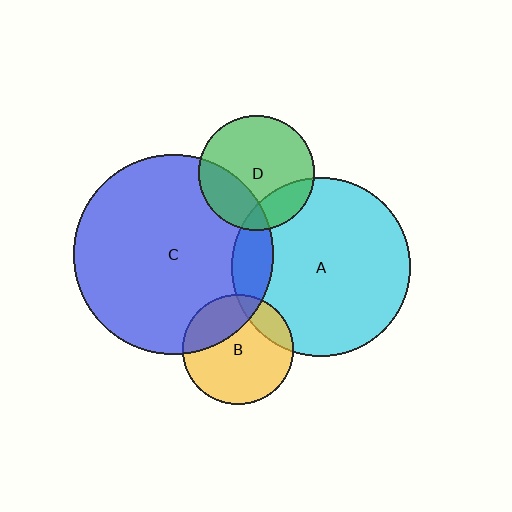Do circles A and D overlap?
Yes.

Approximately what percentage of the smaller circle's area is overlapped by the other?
Approximately 20%.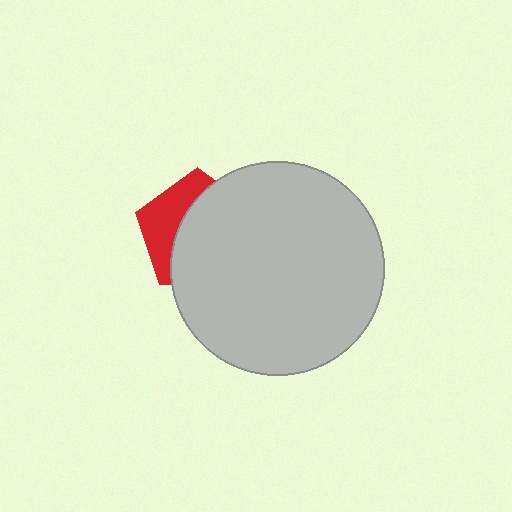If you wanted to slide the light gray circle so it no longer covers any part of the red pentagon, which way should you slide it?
Slide it right — that is the most direct way to separate the two shapes.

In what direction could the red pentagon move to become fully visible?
The red pentagon could move left. That would shift it out from behind the light gray circle entirely.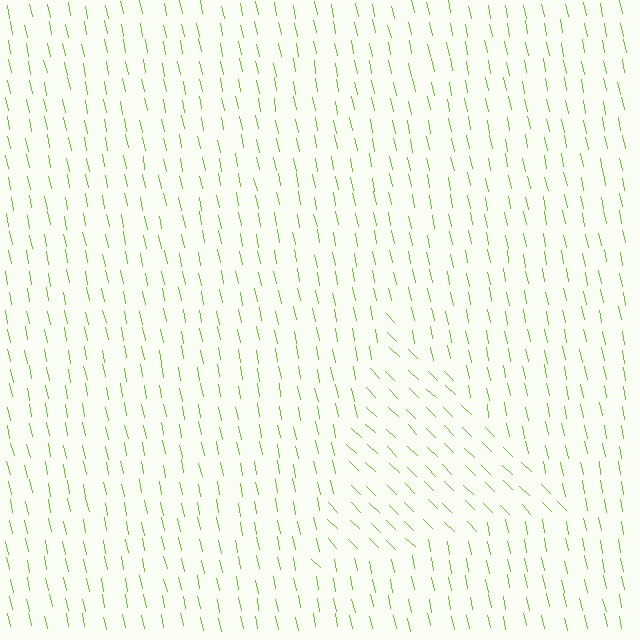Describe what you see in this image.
The image is filled with small lime line segments. A triangle region in the image has lines oriented differently from the surrounding lines, creating a visible texture boundary.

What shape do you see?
I see a triangle.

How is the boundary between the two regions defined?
The boundary is defined purely by a change in line orientation (approximately 34 degrees difference). All lines are the same color and thickness.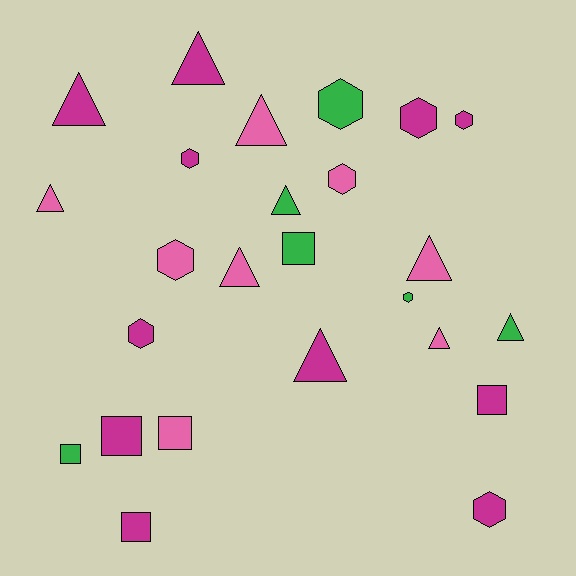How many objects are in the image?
There are 25 objects.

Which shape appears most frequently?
Triangle, with 10 objects.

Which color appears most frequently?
Magenta, with 11 objects.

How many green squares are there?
There are 2 green squares.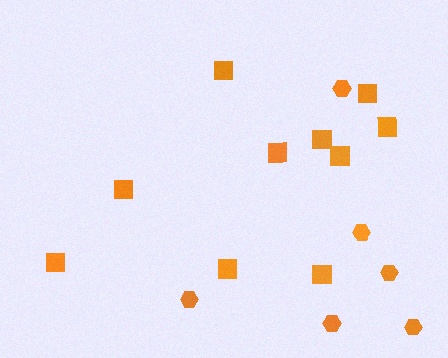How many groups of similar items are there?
There are 2 groups: one group of squares (10) and one group of hexagons (6).